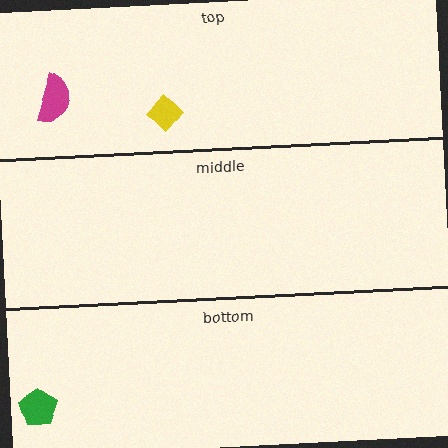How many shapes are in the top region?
2.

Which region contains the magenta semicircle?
The top region.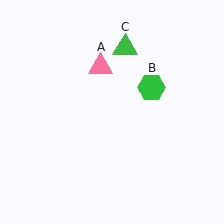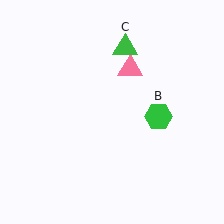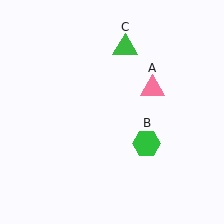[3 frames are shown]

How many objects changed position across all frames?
2 objects changed position: pink triangle (object A), green hexagon (object B).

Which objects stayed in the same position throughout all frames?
Green triangle (object C) remained stationary.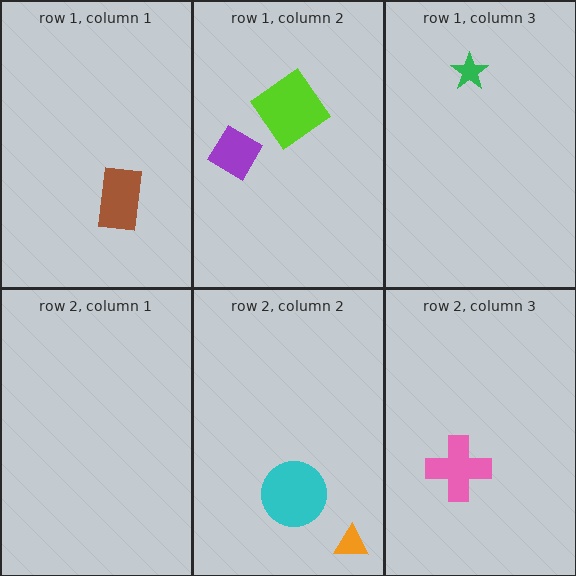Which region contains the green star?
The row 1, column 3 region.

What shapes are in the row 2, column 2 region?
The orange triangle, the cyan circle.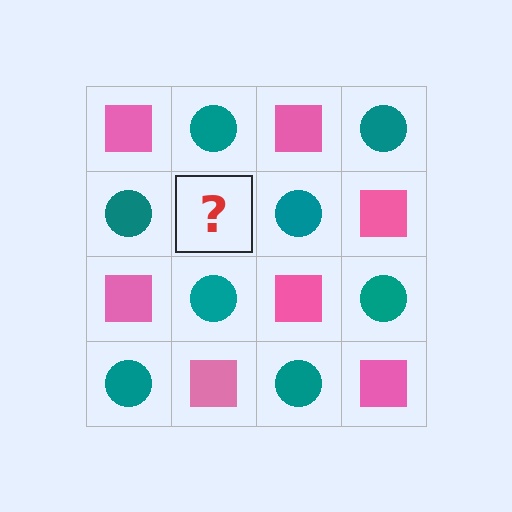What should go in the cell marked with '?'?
The missing cell should contain a pink square.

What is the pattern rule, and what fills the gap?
The rule is that it alternates pink square and teal circle in a checkerboard pattern. The gap should be filled with a pink square.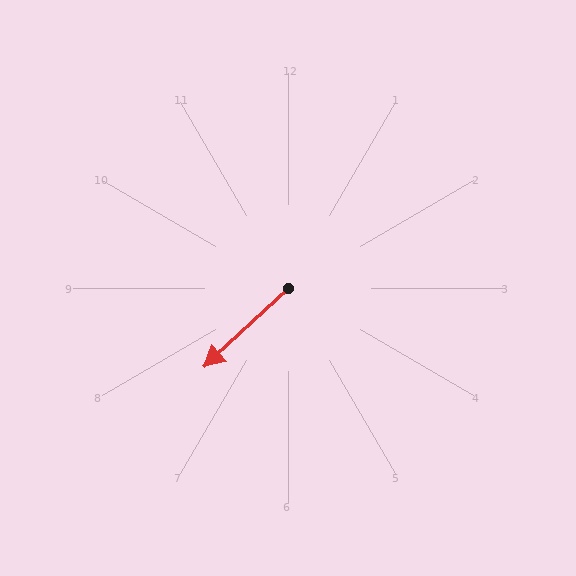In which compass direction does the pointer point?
Southwest.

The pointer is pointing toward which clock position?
Roughly 8 o'clock.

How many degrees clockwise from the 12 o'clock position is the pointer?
Approximately 227 degrees.